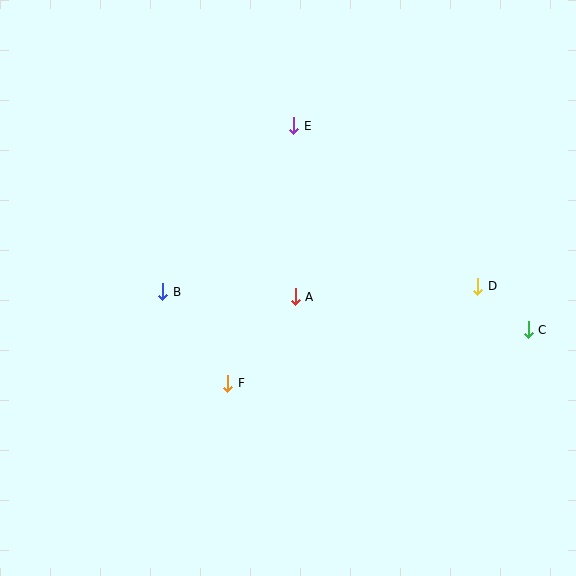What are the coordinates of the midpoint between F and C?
The midpoint between F and C is at (378, 357).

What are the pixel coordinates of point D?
Point D is at (478, 286).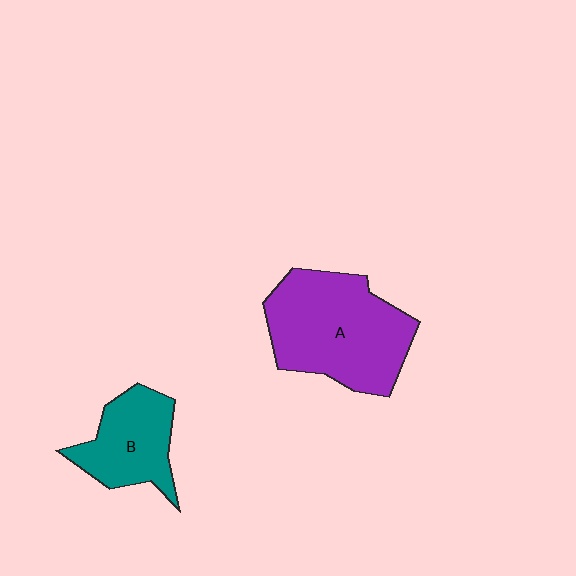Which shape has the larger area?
Shape A (purple).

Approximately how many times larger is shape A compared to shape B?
Approximately 1.7 times.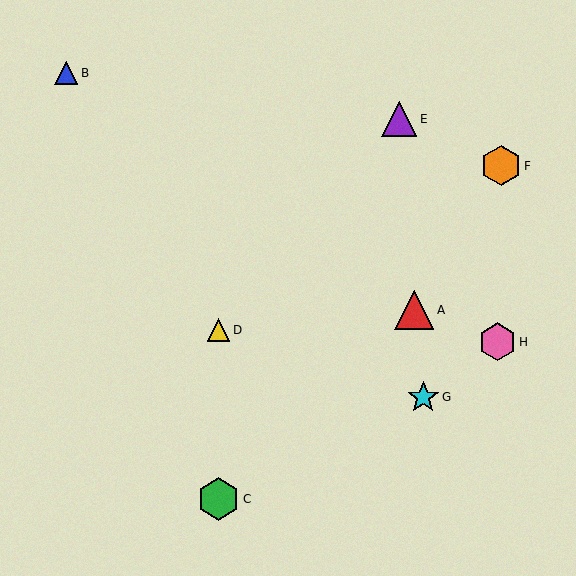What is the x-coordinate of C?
Object C is at x≈219.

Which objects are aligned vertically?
Objects C, D are aligned vertically.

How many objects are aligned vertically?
2 objects (C, D) are aligned vertically.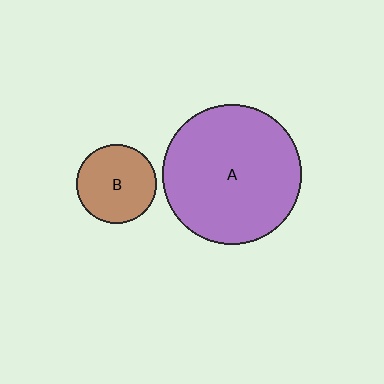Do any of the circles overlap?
No, none of the circles overlap.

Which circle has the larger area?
Circle A (purple).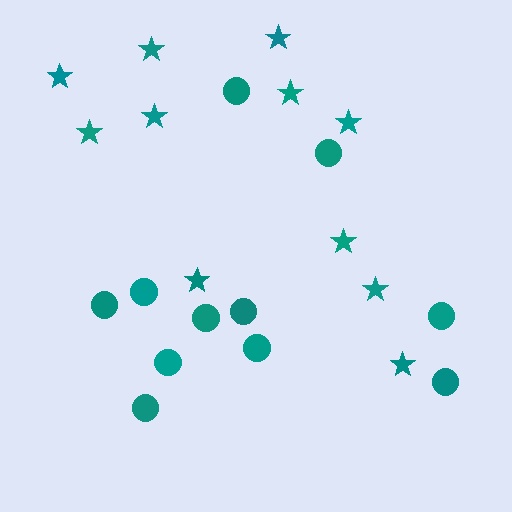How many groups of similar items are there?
There are 2 groups: one group of stars (11) and one group of circles (11).